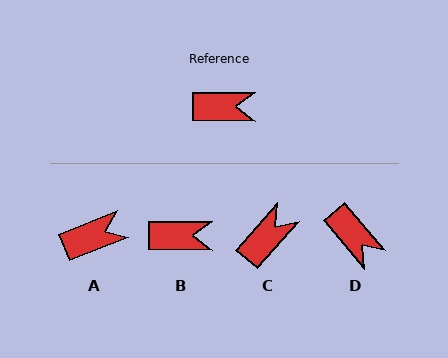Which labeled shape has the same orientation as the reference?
B.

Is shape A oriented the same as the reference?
No, it is off by about 23 degrees.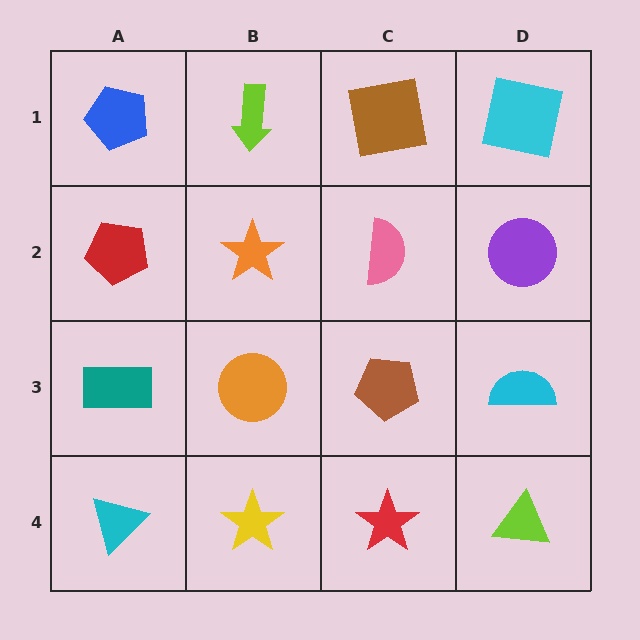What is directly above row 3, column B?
An orange star.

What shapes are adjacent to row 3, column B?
An orange star (row 2, column B), a yellow star (row 4, column B), a teal rectangle (row 3, column A), a brown pentagon (row 3, column C).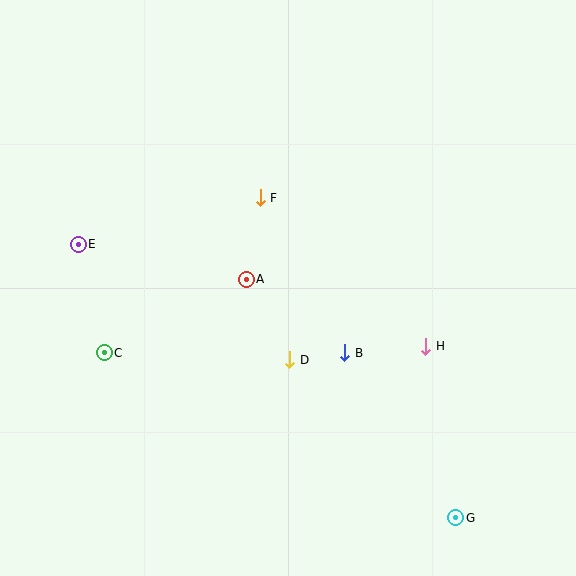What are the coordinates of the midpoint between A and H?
The midpoint between A and H is at (336, 313).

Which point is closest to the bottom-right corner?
Point G is closest to the bottom-right corner.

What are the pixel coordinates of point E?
Point E is at (78, 244).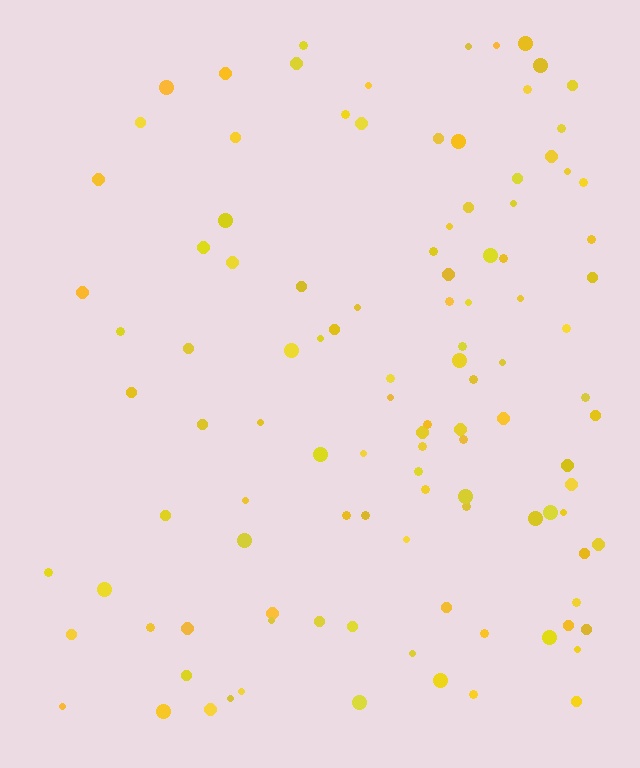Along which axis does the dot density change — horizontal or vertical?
Horizontal.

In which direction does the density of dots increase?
From left to right, with the right side densest.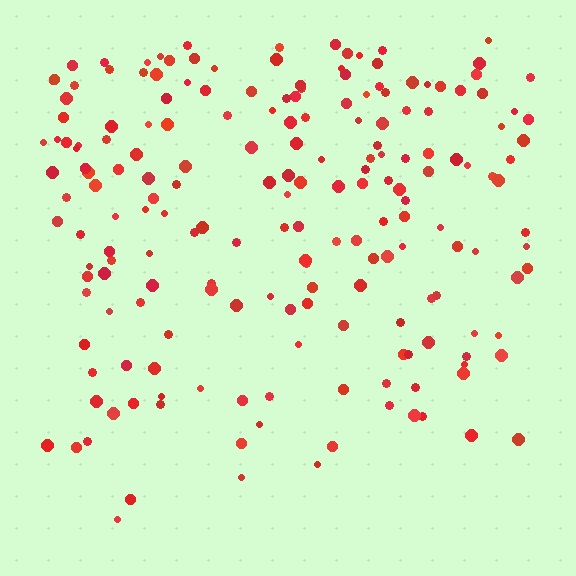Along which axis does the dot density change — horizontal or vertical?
Vertical.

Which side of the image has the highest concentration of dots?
The top.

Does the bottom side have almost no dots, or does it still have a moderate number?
Still a moderate number, just noticeably fewer than the top.